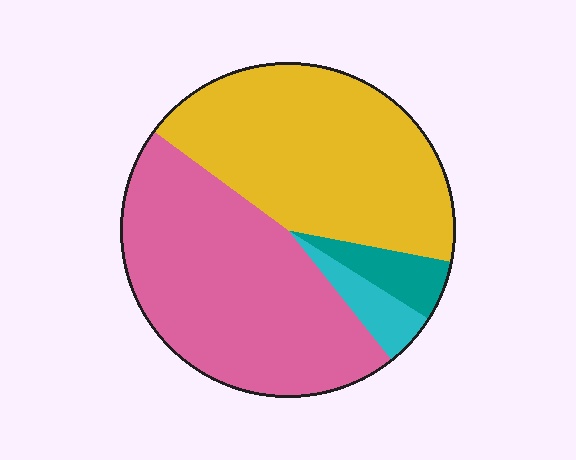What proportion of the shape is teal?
Teal covers around 5% of the shape.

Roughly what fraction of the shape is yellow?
Yellow covers around 45% of the shape.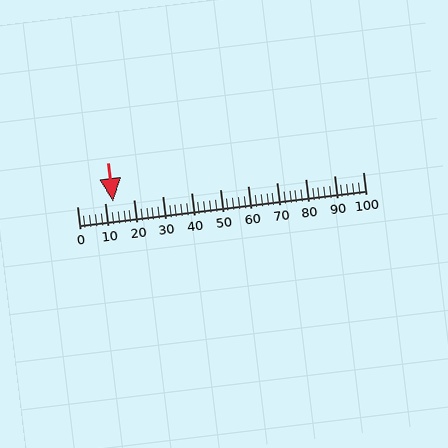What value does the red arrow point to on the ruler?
The red arrow points to approximately 13.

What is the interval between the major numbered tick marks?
The major tick marks are spaced 10 units apart.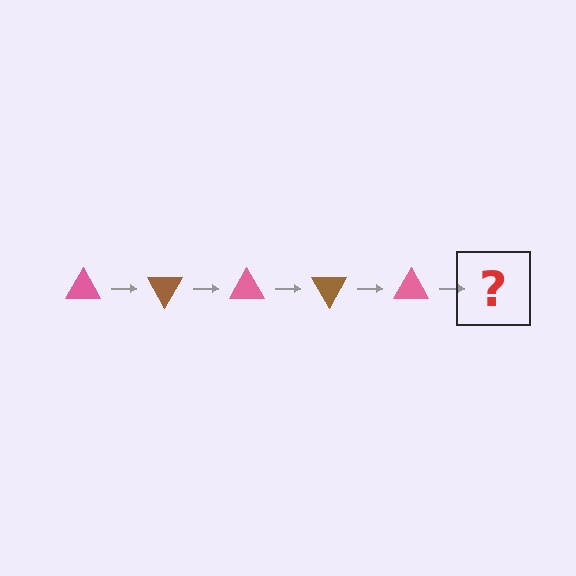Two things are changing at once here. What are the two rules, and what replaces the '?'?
The two rules are that it rotates 60 degrees each step and the color cycles through pink and brown. The '?' should be a brown triangle, rotated 300 degrees from the start.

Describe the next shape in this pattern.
It should be a brown triangle, rotated 300 degrees from the start.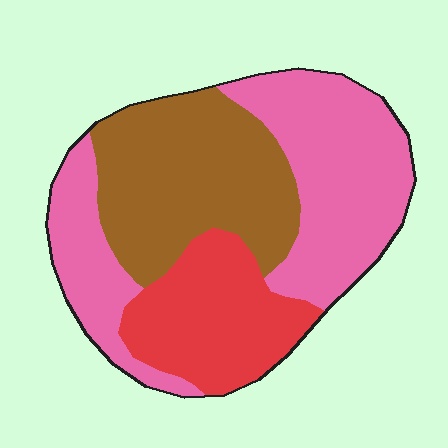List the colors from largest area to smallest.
From largest to smallest: pink, brown, red.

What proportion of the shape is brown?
Brown takes up about one third (1/3) of the shape.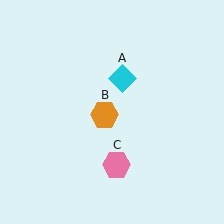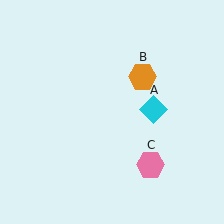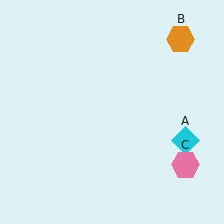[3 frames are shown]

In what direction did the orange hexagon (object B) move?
The orange hexagon (object B) moved up and to the right.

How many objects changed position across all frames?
3 objects changed position: cyan diamond (object A), orange hexagon (object B), pink hexagon (object C).